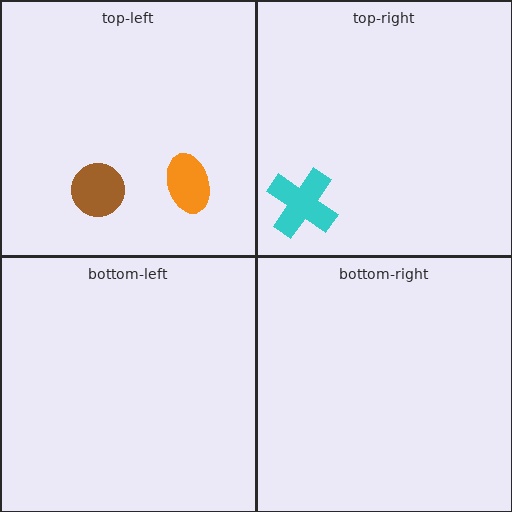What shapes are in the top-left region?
The orange ellipse, the brown circle.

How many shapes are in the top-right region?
1.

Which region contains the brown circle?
The top-left region.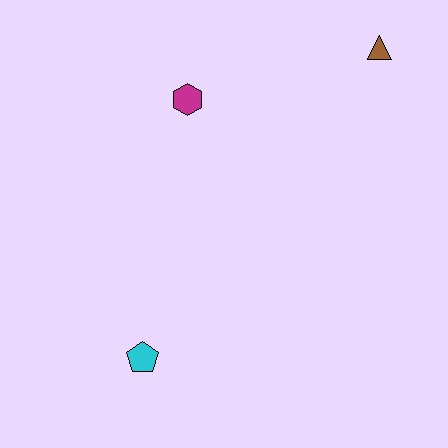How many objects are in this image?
There are 3 objects.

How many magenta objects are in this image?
There is 1 magenta object.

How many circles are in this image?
There are no circles.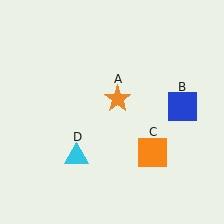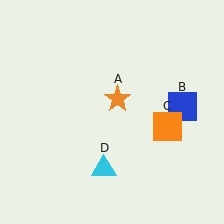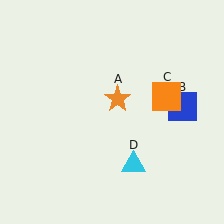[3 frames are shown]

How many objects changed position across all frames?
2 objects changed position: orange square (object C), cyan triangle (object D).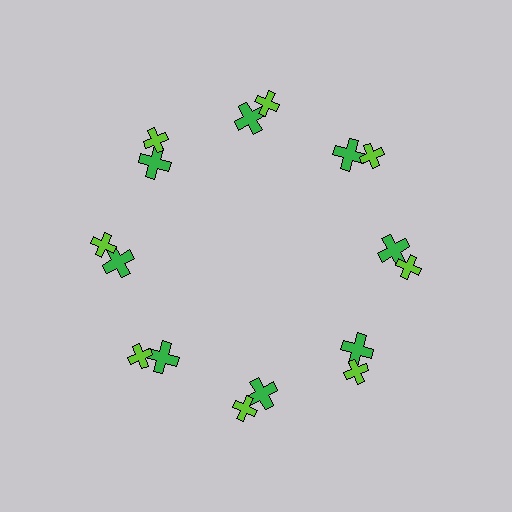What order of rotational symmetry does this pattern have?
This pattern has 8-fold rotational symmetry.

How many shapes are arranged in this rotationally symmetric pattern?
There are 16 shapes, arranged in 8 groups of 2.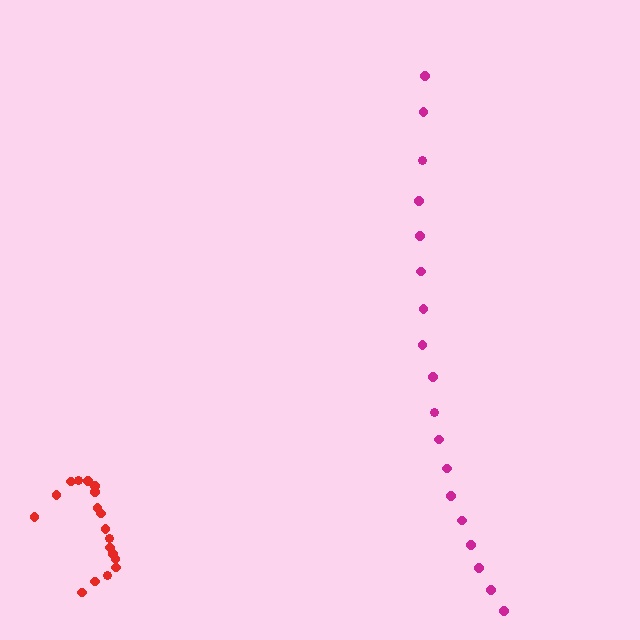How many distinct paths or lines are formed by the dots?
There are 2 distinct paths.